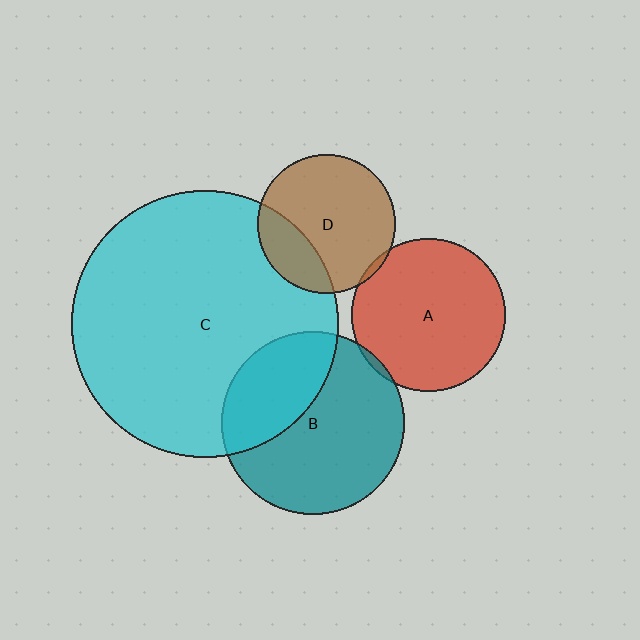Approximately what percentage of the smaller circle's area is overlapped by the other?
Approximately 35%.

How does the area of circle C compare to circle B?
Approximately 2.1 times.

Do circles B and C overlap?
Yes.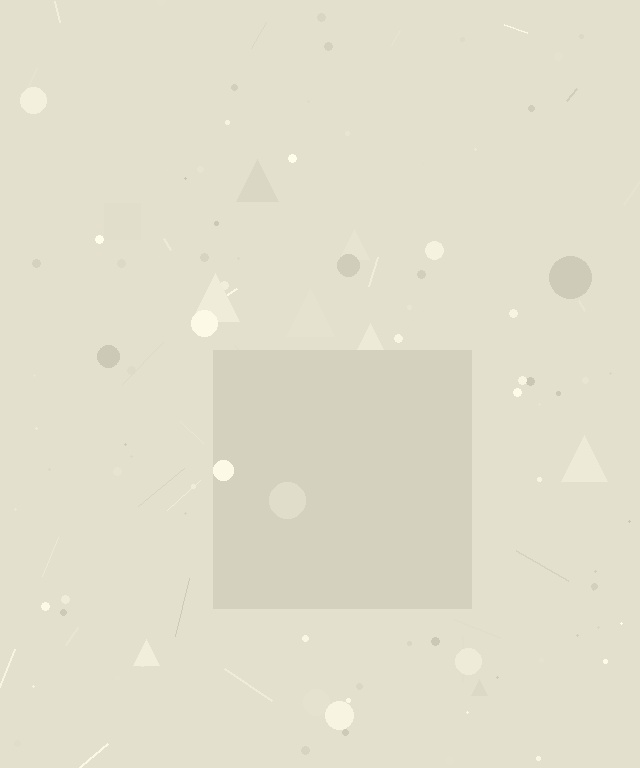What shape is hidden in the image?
A square is hidden in the image.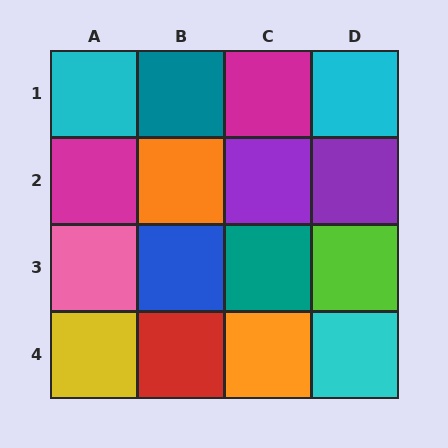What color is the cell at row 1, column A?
Cyan.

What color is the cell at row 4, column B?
Red.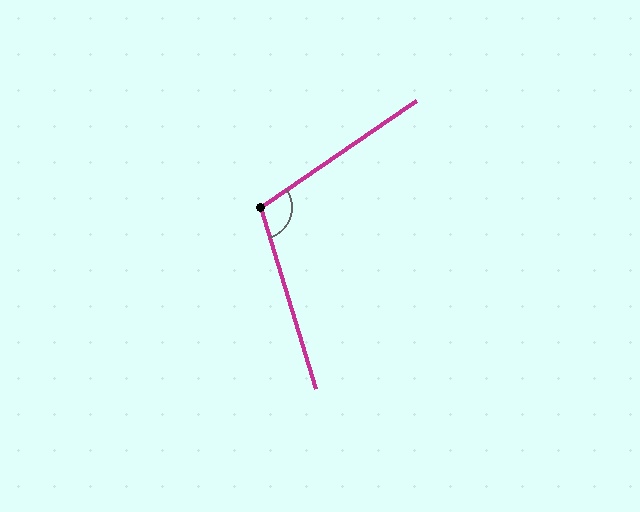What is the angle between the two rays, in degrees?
Approximately 108 degrees.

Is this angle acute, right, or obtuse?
It is obtuse.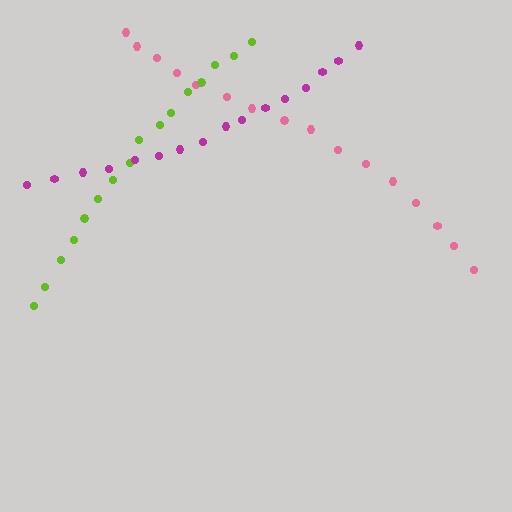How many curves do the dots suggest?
There are 3 distinct paths.